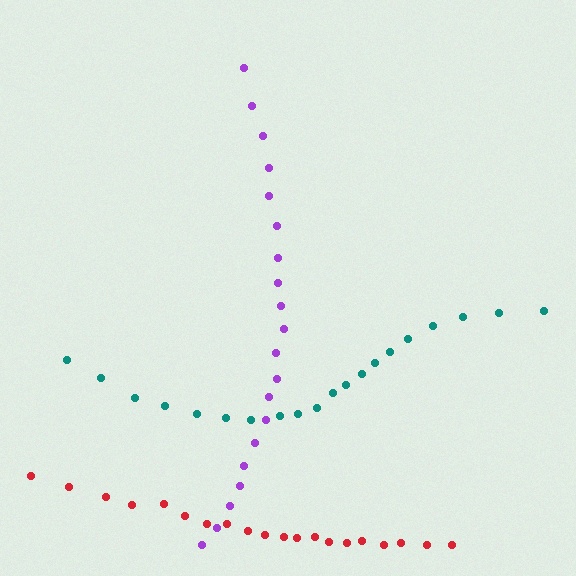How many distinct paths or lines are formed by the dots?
There are 3 distinct paths.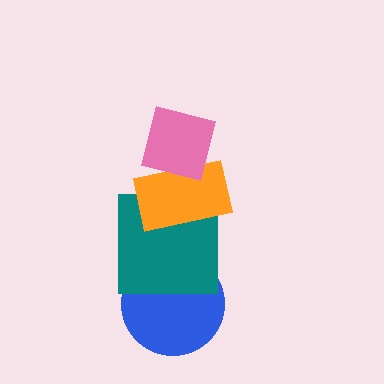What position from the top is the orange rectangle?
The orange rectangle is 2nd from the top.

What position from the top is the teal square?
The teal square is 3rd from the top.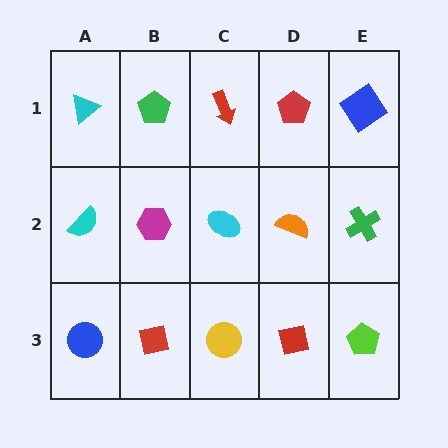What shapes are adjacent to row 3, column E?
A green cross (row 2, column E), a red square (row 3, column D).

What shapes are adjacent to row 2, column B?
A green pentagon (row 1, column B), a red square (row 3, column B), a cyan semicircle (row 2, column A), a cyan ellipse (row 2, column C).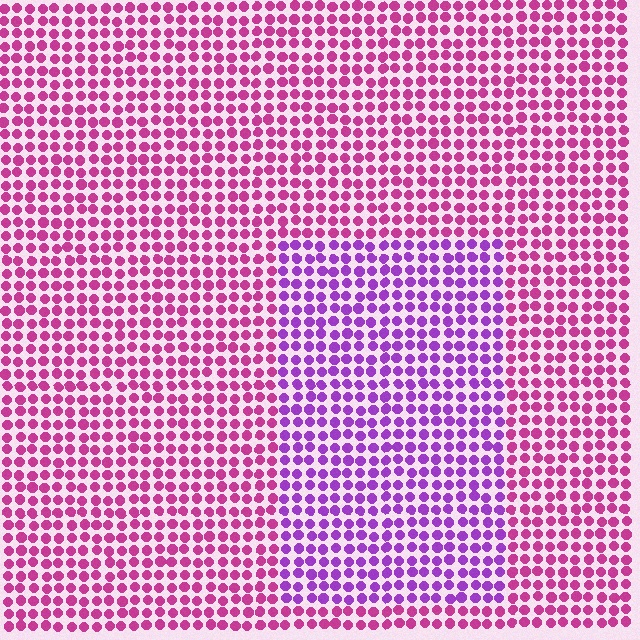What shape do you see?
I see a rectangle.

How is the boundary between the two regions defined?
The boundary is defined purely by a slight shift in hue (about 38 degrees). Spacing, size, and orientation are identical on both sides.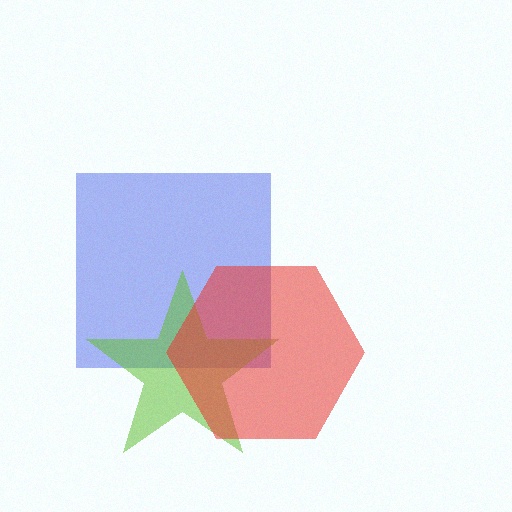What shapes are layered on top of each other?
The layered shapes are: a blue square, a lime star, a red hexagon.